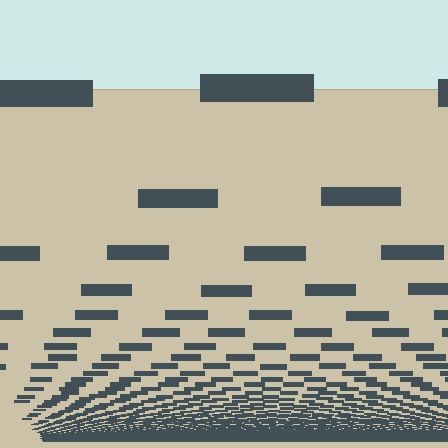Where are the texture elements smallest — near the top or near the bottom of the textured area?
Near the bottom.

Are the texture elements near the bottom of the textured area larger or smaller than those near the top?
Smaller. The gradient is inverted — elements near the bottom are smaller and denser.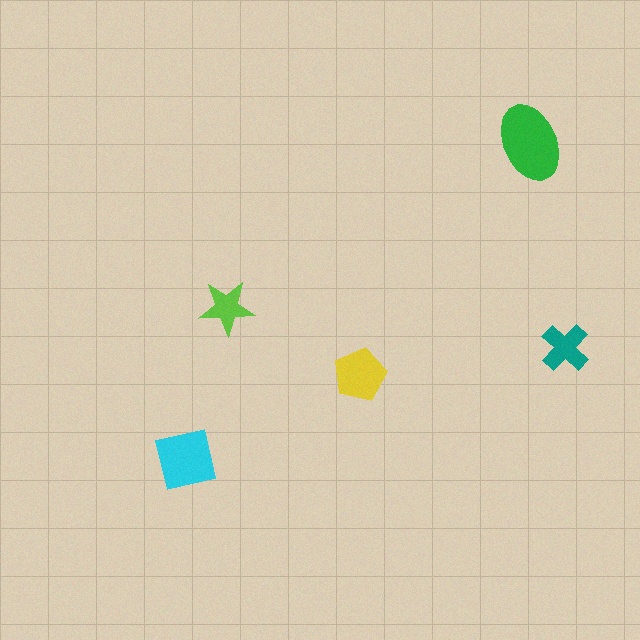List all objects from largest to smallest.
The green ellipse, the cyan square, the yellow pentagon, the teal cross, the lime star.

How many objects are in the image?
There are 5 objects in the image.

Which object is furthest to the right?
The teal cross is rightmost.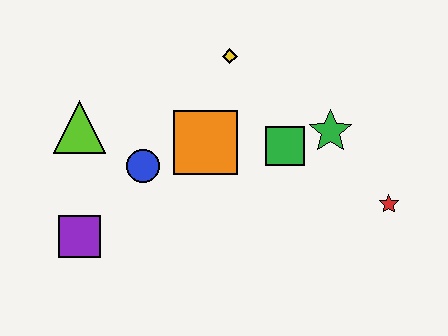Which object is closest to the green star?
The green square is closest to the green star.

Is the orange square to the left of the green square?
Yes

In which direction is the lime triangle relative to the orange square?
The lime triangle is to the left of the orange square.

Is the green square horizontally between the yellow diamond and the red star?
Yes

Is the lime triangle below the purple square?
No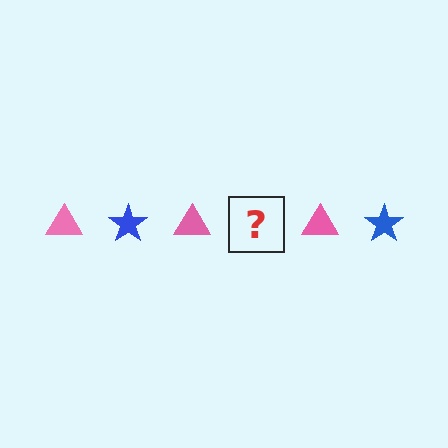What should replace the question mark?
The question mark should be replaced with a blue star.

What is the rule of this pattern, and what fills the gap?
The rule is that the pattern alternates between pink triangle and blue star. The gap should be filled with a blue star.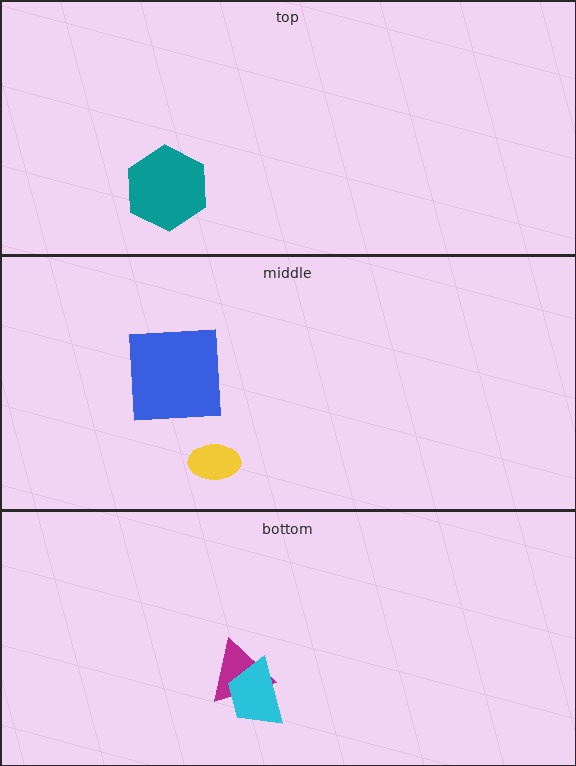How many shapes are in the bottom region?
2.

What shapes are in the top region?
The teal hexagon.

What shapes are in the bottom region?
The magenta triangle, the cyan trapezoid.